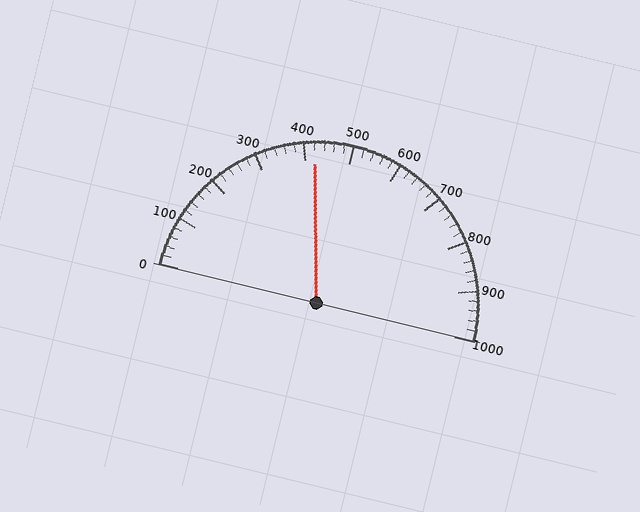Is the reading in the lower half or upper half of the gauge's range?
The reading is in the lower half of the range (0 to 1000).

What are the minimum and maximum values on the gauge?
The gauge ranges from 0 to 1000.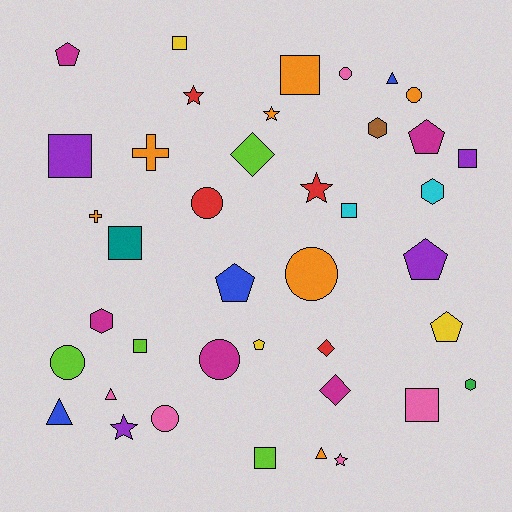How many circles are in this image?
There are 7 circles.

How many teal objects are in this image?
There is 1 teal object.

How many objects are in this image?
There are 40 objects.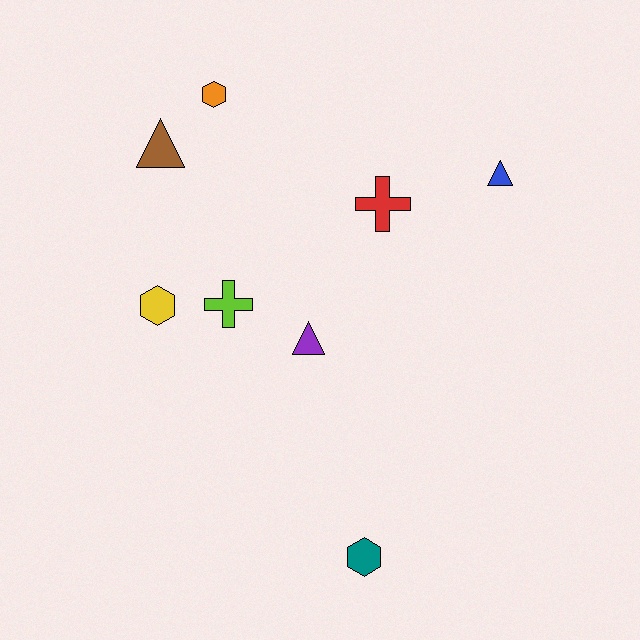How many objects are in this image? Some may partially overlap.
There are 8 objects.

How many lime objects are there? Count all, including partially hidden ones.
There is 1 lime object.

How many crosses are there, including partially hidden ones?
There are 2 crosses.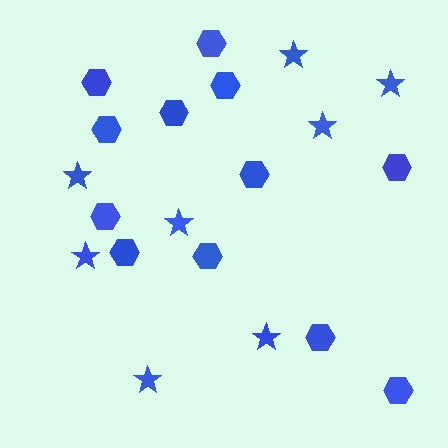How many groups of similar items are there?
There are 2 groups: one group of stars (8) and one group of hexagons (12).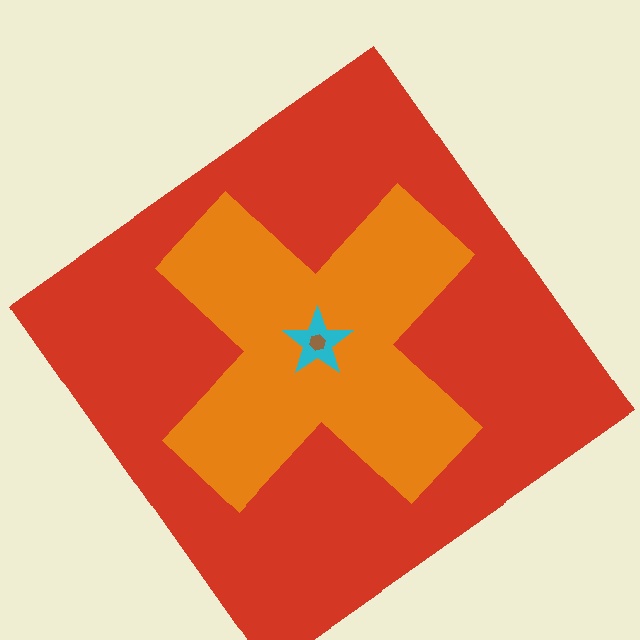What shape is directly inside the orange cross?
The cyan star.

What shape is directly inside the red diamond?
The orange cross.